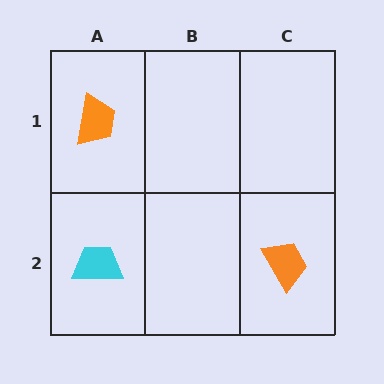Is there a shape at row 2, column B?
No, that cell is empty.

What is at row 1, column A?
An orange trapezoid.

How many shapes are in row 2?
2 shapes.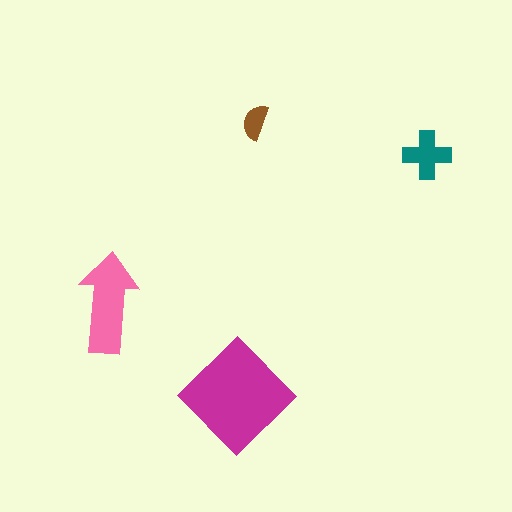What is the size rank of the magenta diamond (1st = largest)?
1st.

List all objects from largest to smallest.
The magenta diamond, the pink arrow, the teal cross, the brown semicircle.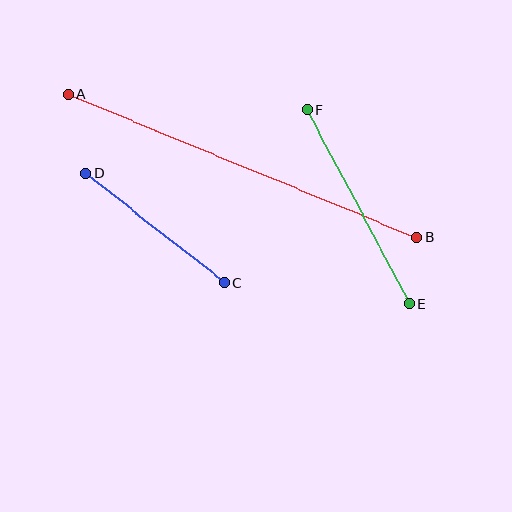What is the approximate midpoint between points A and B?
The midpoint is at approximately (242, 166) pixels.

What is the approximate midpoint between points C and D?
The midpoint is at approximately (155, 228) pixels.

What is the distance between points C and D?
The distance is approximately 176 pixels.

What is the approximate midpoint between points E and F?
The midpoint is at approximately (358, 206) pixels.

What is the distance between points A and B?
The distance is approximately 377 pixels.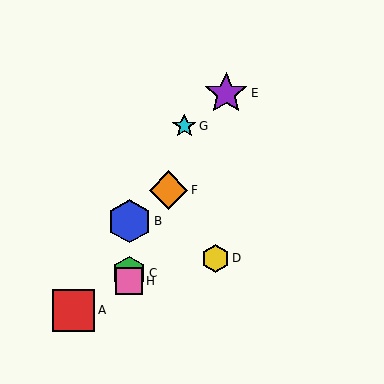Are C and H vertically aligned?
Yes, both are at x≈129.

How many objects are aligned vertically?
3 objects (B, C, H) are aligned vertically.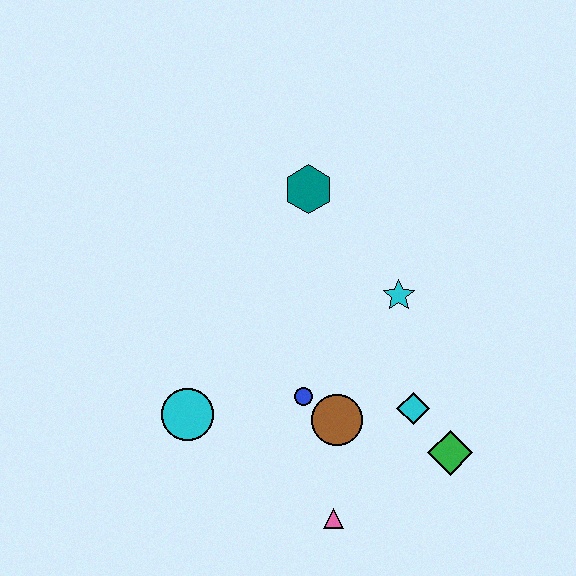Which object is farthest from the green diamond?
The teal hexagon is farthest from the green diamond.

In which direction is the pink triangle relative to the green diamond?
The pink triangle is to the left of the green diamond.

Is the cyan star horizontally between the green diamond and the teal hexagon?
Yes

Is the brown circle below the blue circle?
Yes